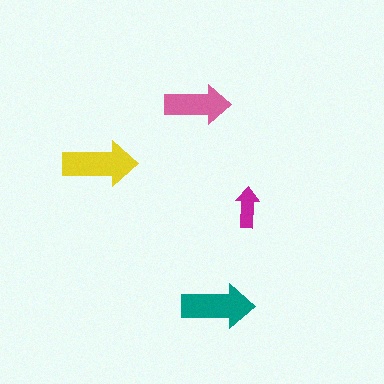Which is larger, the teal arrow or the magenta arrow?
The teal one.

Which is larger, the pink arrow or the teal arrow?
The teal one.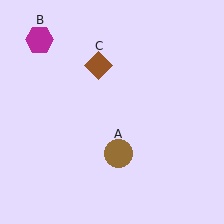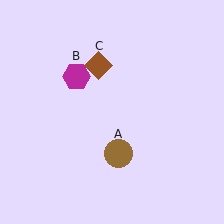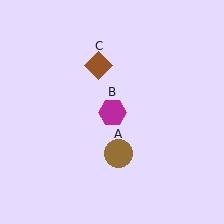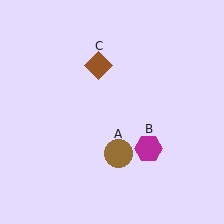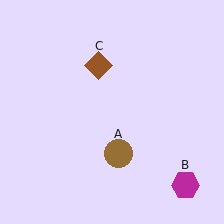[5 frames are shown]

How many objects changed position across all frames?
1 object changed position: magenta hexagon (object B).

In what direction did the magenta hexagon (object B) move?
The magenta hexagon (object B) moved down and to the right.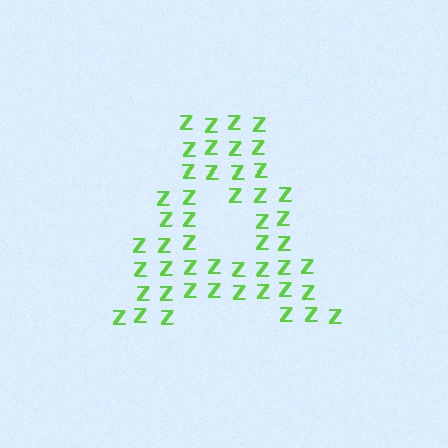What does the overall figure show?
The overall figure shows the letter A.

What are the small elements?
The small elements are letter Z's.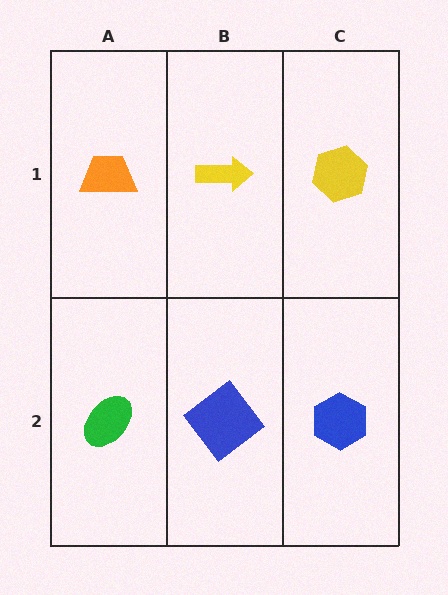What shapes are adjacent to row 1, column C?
A blue hexagon (row 2, column C), a yellow arrow (row 1, column B).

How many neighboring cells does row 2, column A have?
2.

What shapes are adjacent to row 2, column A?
An orange trapezoid (row 1, column A), a blue diamond (row 2, column B).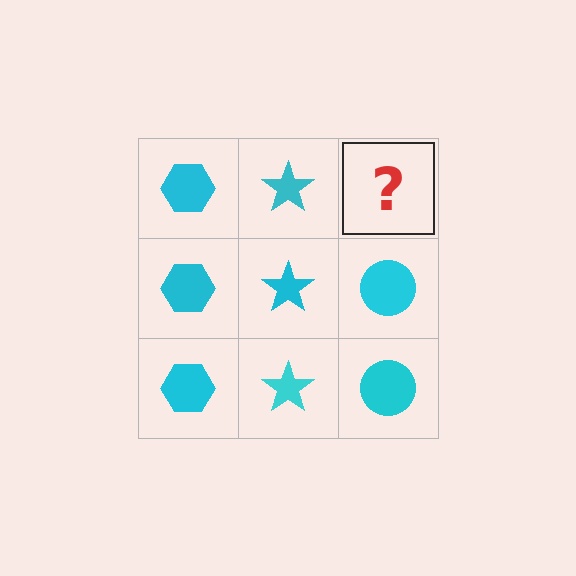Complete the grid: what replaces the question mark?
The question mark should be replaced with a cyan circle.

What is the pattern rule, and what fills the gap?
The rule is that each column has a consistent shape. The gap should be filled with a cyan circle.